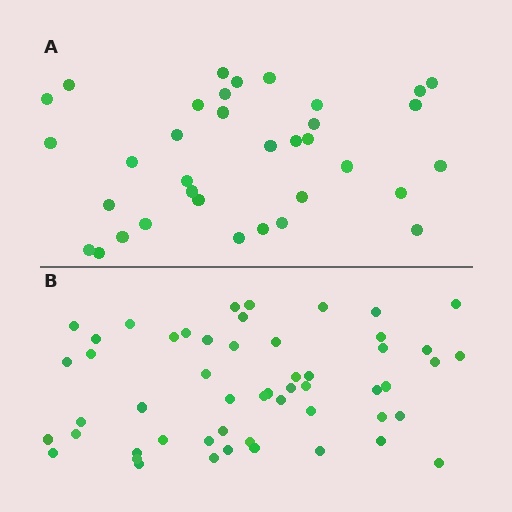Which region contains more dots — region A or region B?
Region B (the bottom region) has more dots.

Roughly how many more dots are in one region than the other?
Region B has approximately 20 more dots than region A.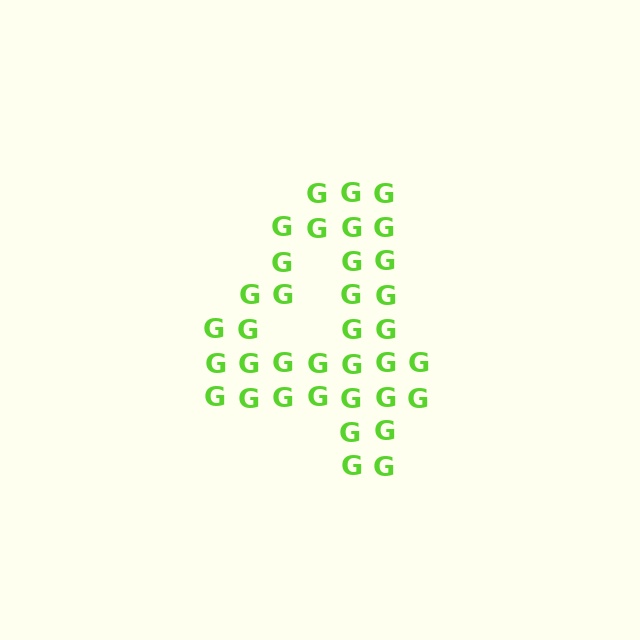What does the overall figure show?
The overall figure shows the digit 4.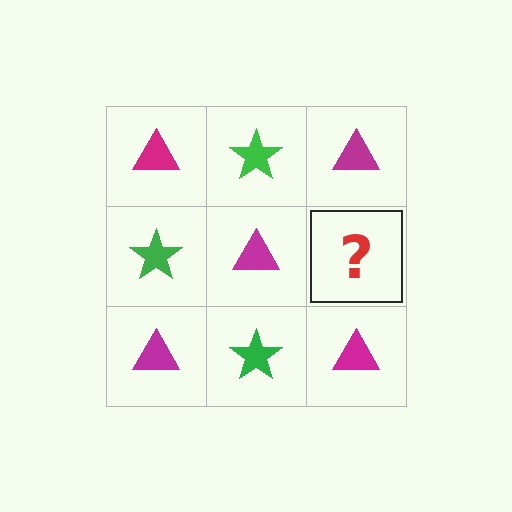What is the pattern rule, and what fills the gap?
The rule is that it alternates magenta triangle and green star in a checkerboard pattern. The gap should be filled with a green star.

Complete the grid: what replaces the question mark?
The question mark should be replaced with a green star.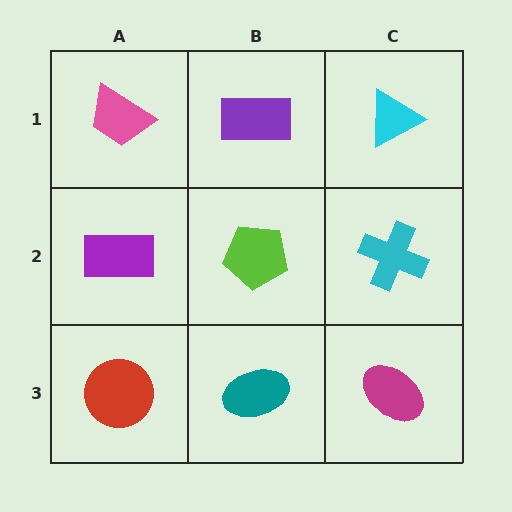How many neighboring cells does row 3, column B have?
3.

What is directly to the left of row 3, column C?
A teal ellipse.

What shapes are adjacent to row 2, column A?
A pink trapezoid (row 1, column A), a red circle (row 3, column A), a lime pentagon (row 2, column B).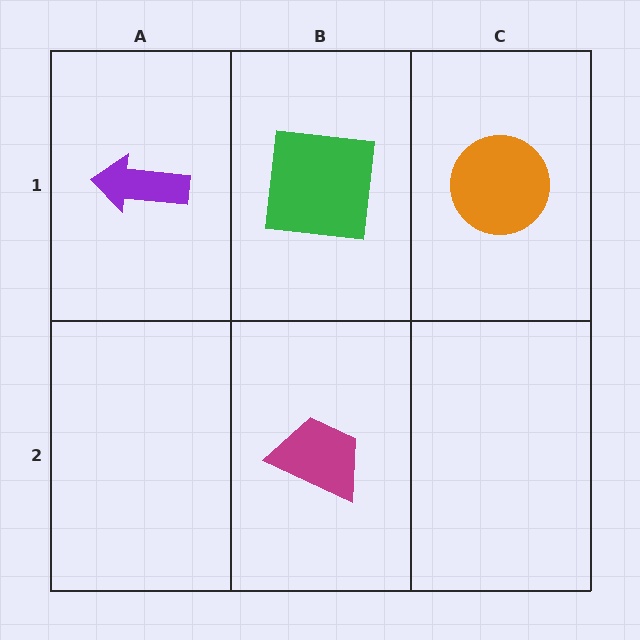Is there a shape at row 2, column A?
No, that cell is empty.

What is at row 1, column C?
An orange circle.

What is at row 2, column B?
A magenta trapezoid.